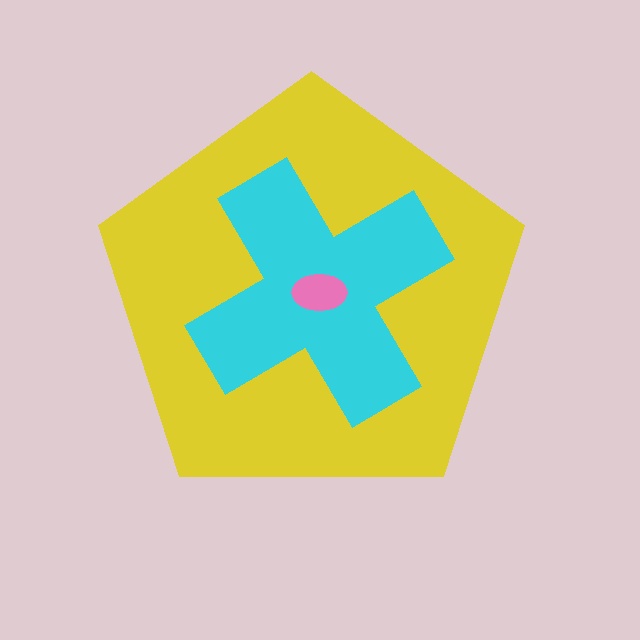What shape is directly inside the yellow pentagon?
The cyan cross.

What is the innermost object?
The pink ellipse.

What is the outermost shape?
The yellow pentagon.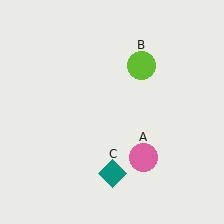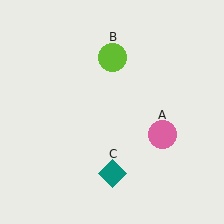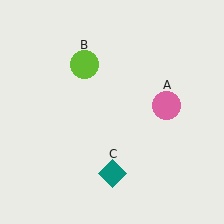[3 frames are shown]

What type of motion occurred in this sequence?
The pink circle (object A), lime circle (object B) rotated counterclockwise around the center of the scene.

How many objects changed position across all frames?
2 objects changed position: pink circle (object A), lime circle (object B).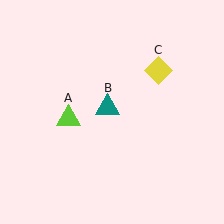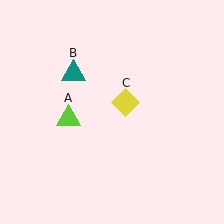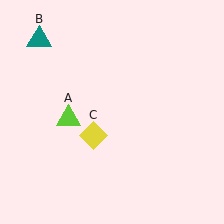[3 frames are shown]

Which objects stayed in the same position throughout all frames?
Lime triangle (object A) remained stationary.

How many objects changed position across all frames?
2 objects changed position: teal triangle (object B), yellow diamond (object C).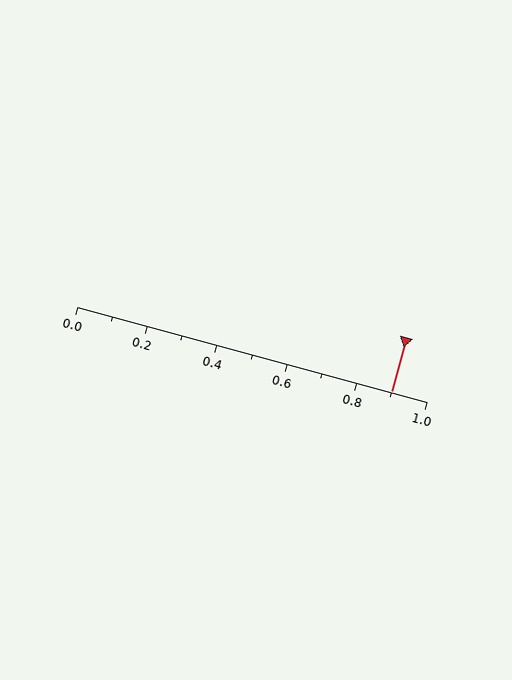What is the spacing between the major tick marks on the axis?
The major ticks are spaced 0.2 apart.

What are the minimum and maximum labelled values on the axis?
The axis runs from 0.0 to 1.0.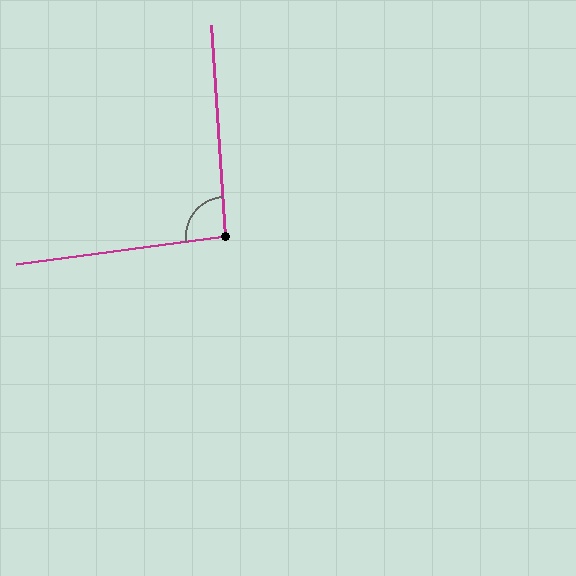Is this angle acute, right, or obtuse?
It is approximately a right angle.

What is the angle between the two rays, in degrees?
Approximately 94 degrees.